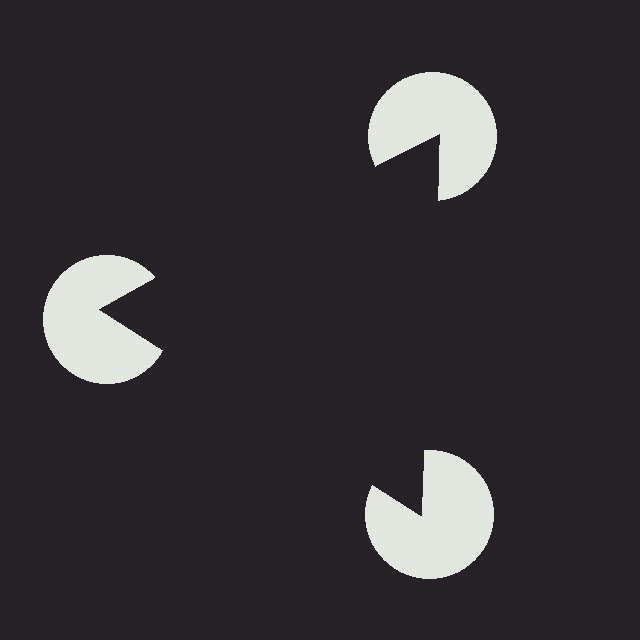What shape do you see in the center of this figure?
An illusory triangle — its edges are inferred from the aligned wedge cuts in the pac-man discs, not physically drawn.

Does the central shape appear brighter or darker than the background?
It typically appears slightly darker than the background, even though no actual brightness change is drawn.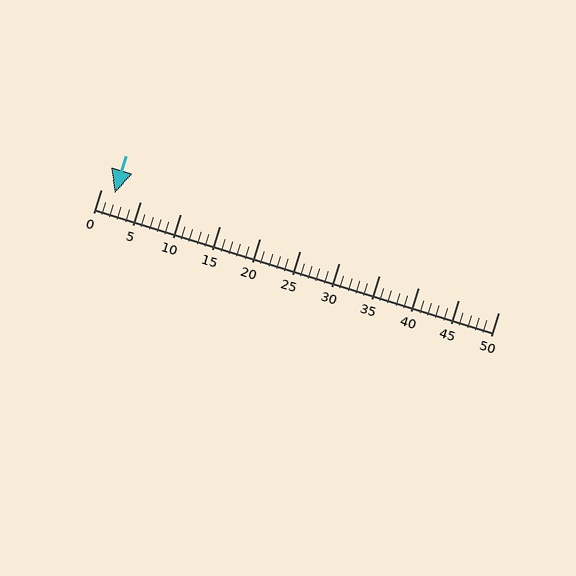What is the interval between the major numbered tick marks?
The major tick marks are spaced 5 units apart.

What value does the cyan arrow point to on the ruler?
The cyan arrow points to approximately 2.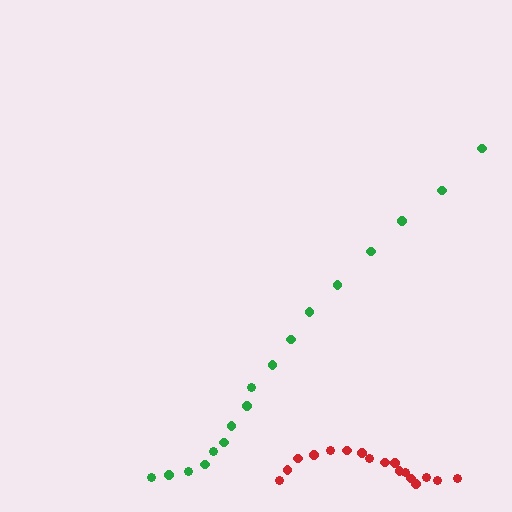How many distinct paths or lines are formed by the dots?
There are 2 distinct paths.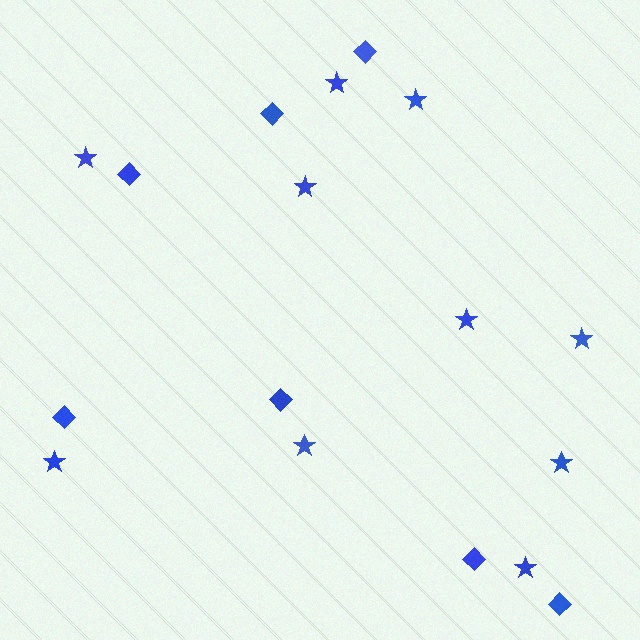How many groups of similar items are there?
There are 2 groups: one group of stars (10) and one group of diamonds (7).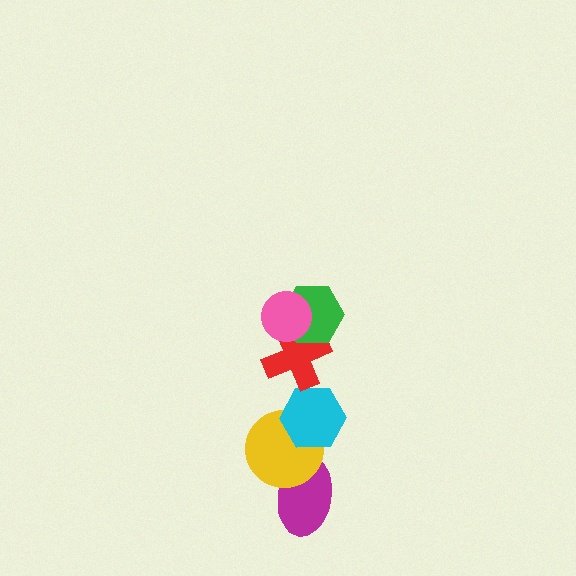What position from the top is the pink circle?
The pink circle is 1st from the top.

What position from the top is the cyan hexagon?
The cyan hexagon is 4th from the top.